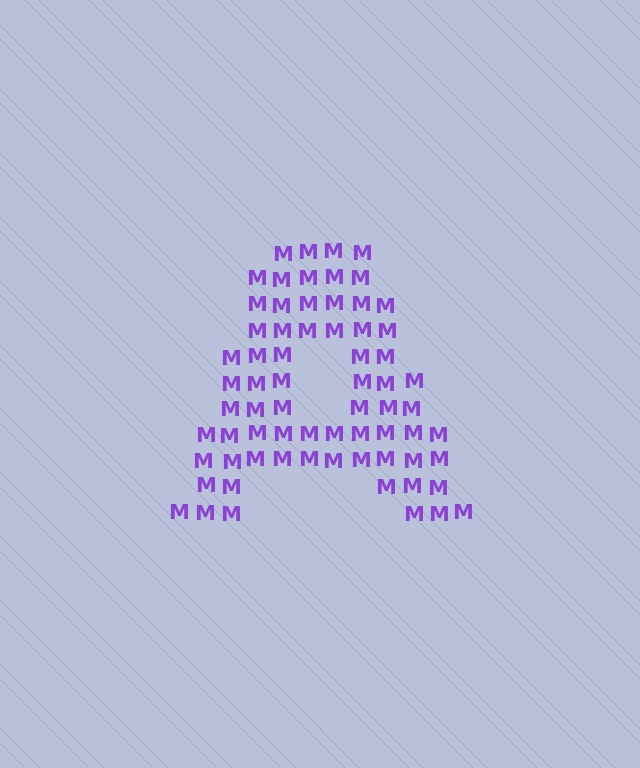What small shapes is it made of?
It is made of small letter M's.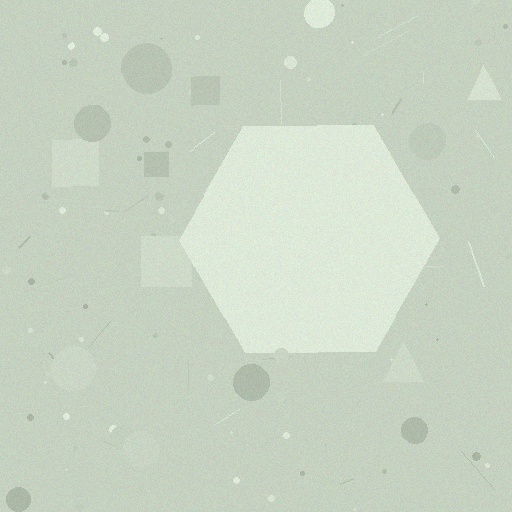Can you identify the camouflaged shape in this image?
The camouflaged shape is a hexagon.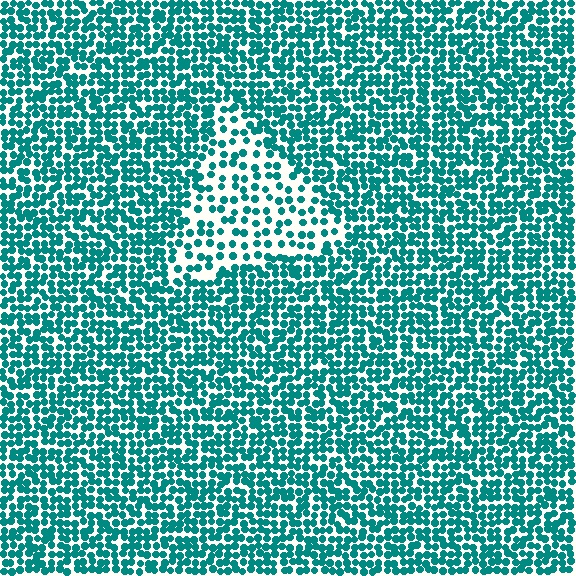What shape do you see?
I see a triangle.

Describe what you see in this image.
The image contains small teal elements arranged at two different densities. A triangle-shaped region is visible where the elements are less densely packed than the surrounding area.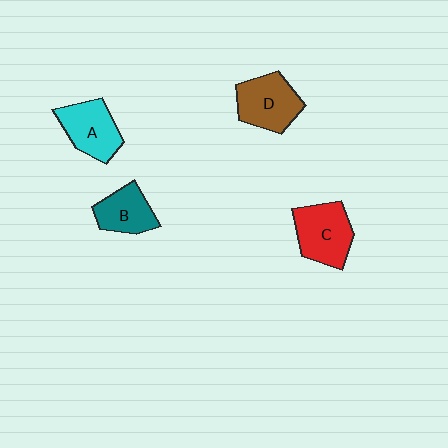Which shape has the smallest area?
Shape B (teal).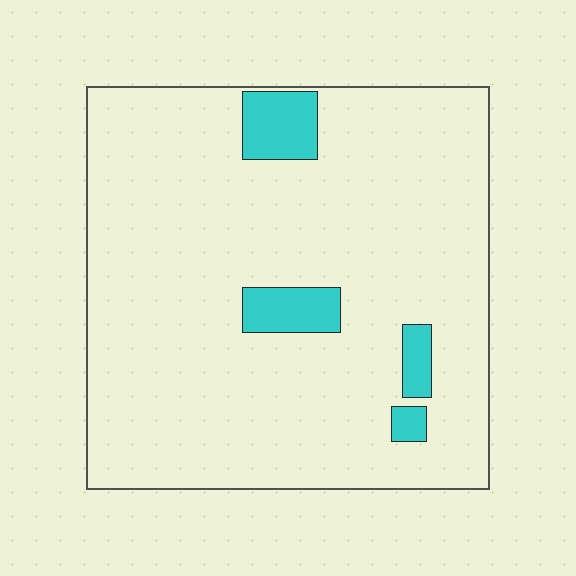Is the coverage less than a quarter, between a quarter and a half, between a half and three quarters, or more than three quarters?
Less than a quarter.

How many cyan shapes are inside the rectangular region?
4.